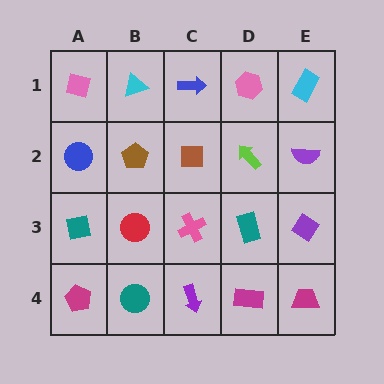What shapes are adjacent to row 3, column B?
A brown pentagon (row 2, column B), a teal circle (row 4, column B), a teal square (row 3, column A), a pink cross (row 3, column C).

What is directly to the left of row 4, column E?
A magenta rectangle.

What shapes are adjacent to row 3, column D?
A lime arrow (row 2, column D), a magenta rectangle (row 4, column D), a pink cross (row 3, column C), a purple diamond (row 3, column E).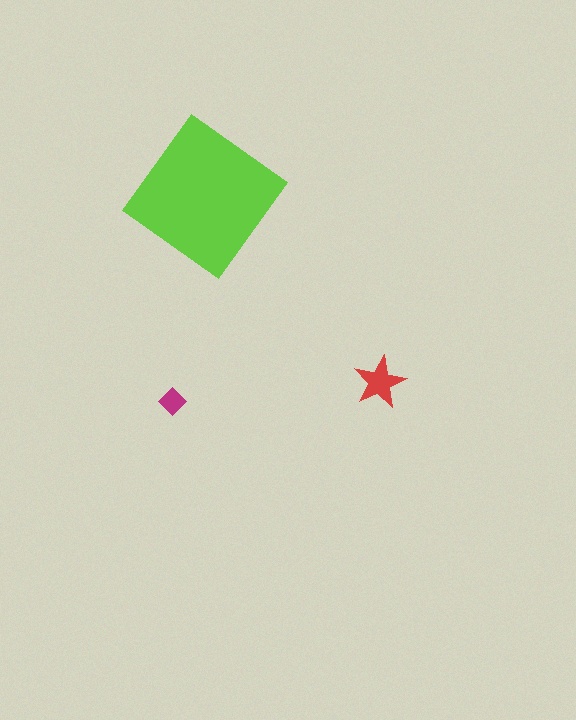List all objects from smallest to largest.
The magenta diamond, the red star, the lime diamond.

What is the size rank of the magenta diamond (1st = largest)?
3rd.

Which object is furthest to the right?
The red star is rightmost.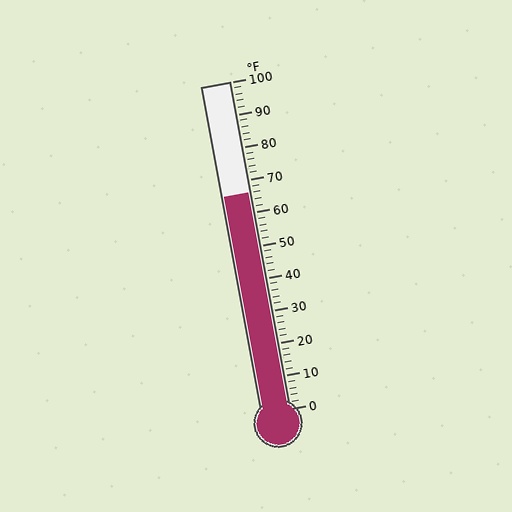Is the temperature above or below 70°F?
The temperature is below 70°F.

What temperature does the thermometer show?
The thermometer shows approximately 66°F.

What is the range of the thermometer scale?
The thermometer scale ranges from 0°F to 100°F.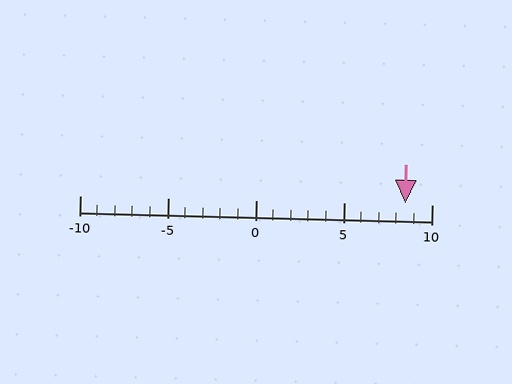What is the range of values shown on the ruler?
The ruler shows values from -10 to 10.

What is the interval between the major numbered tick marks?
The major tick marks are spaced 5 units apart.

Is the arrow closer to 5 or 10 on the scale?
The arrow is closer to 10.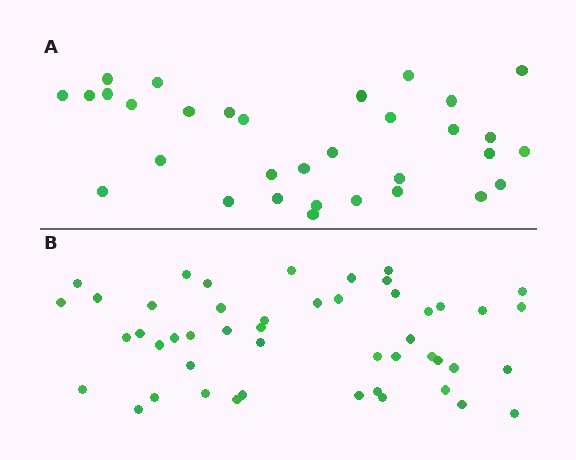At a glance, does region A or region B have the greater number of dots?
Region B (the bottom region) has more dots.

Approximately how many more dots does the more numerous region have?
Region B has approximately 15 more dots than region A.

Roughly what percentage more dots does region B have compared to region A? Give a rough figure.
About 50% more.